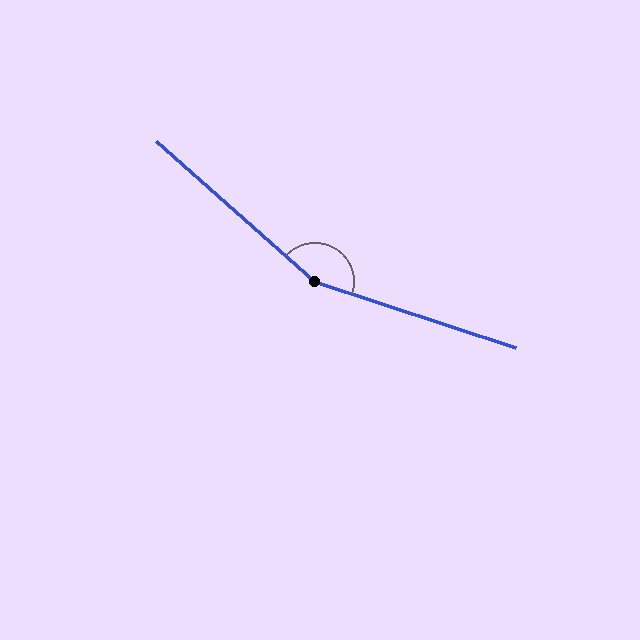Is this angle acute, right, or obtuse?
It is obtuse.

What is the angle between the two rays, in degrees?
Approximately 157 degrees.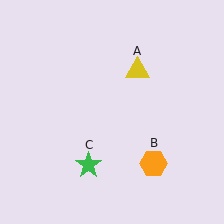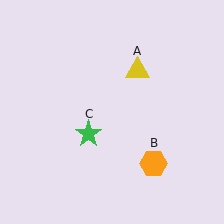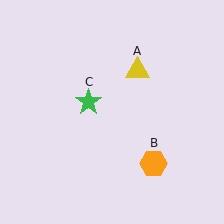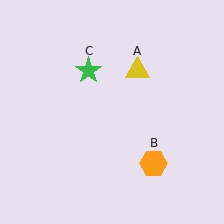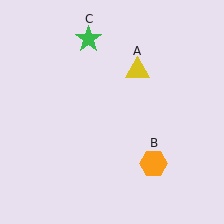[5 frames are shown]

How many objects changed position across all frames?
1 object changed position: green star (object C).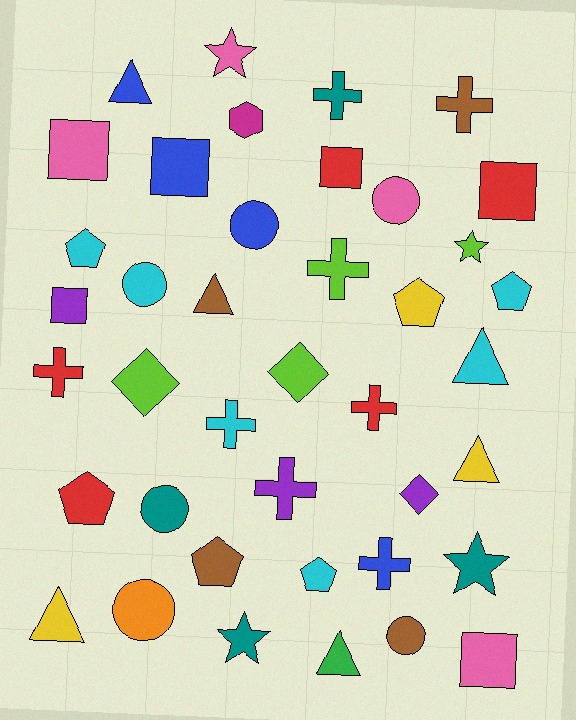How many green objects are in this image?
There is 1 green object.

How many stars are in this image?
There are 4 stars.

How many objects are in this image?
There are 40 objects.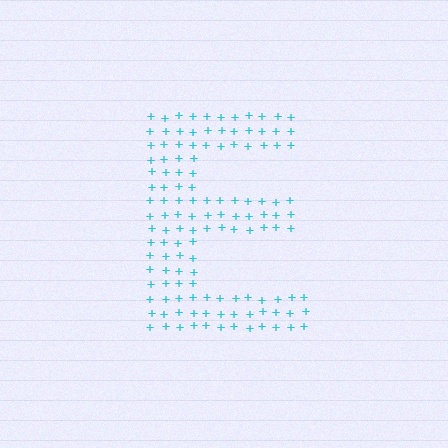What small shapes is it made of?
It is made of small plus signs.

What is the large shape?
The large shape is the letter E.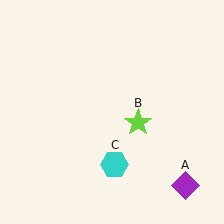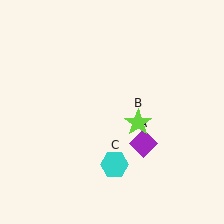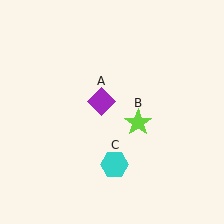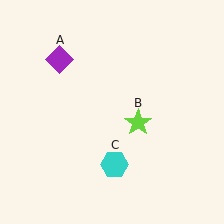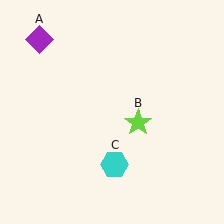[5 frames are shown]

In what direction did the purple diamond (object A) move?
The purple diamond (object A) moved up and to the left.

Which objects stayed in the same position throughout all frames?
Lime star (object B) and cyan hexagon (object C) remained stationary.